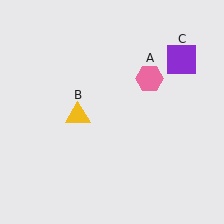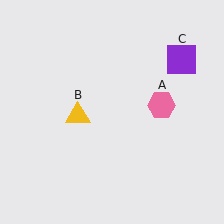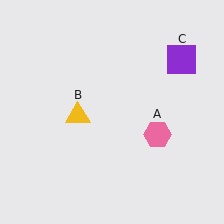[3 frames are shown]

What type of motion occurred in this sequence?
The pink hexagon (object A) rotated clockwise around the center of the scene.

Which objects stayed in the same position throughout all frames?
Yellow triangle (object B) and purple square (object C) remained stationary.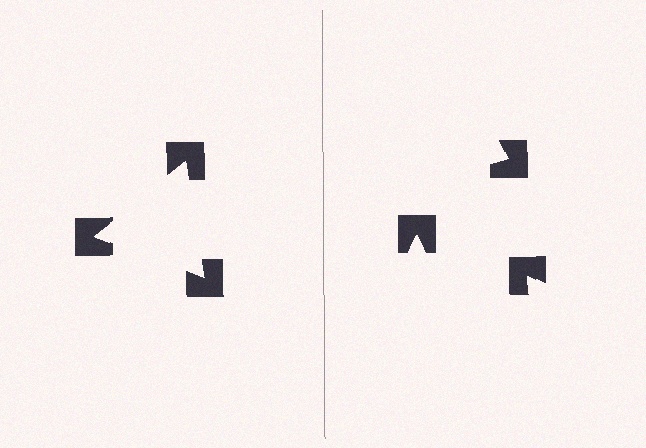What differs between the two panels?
The notched squares are positioned identically on both sides; only the wedge orientations differ. On the left they align to a triangle; on the right they are misaligned.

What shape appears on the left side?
An illusory triangle.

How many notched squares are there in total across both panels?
6 — 3 on each side.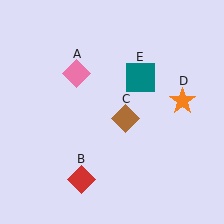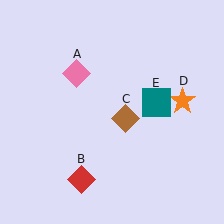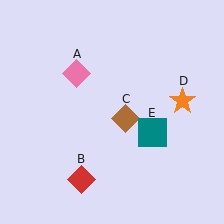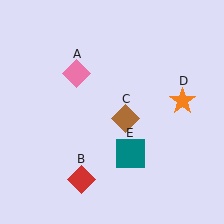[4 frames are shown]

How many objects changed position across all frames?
1 object changed position: teal square (object E).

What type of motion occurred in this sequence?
The teal square (object E) rotated clockwise around the center of the scene.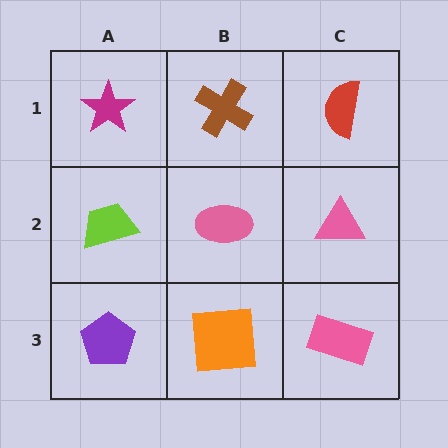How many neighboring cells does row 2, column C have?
3.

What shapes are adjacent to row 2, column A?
A magenta star (row 1, column A), a purple pentagon (row 3, column A), a pink ellipse (row 2, column B).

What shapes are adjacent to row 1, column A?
A lime trapezoid (row 2, column A), a brown cross (row 1, column B).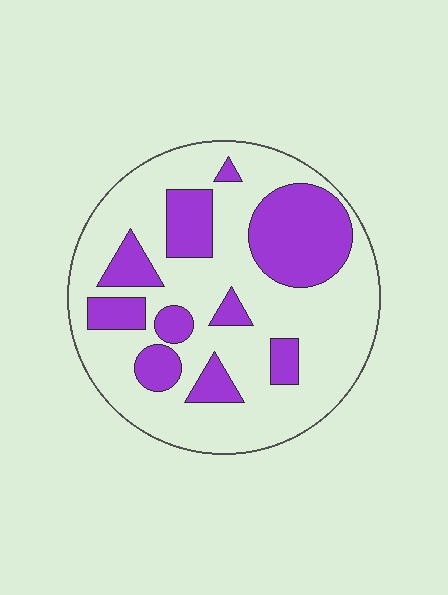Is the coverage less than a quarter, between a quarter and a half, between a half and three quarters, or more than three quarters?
Between a quarter and a half.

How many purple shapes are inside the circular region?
10.